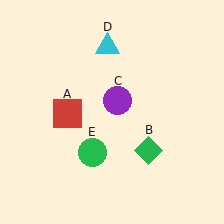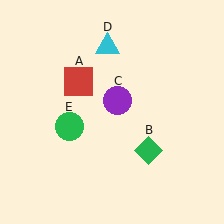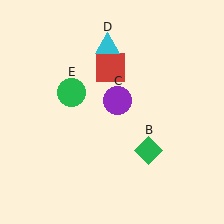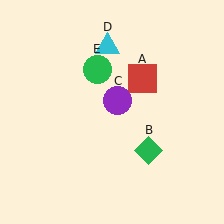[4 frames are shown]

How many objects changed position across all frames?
2 objects changed position: red square (object A), green circle (object E).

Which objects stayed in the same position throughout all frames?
Green diamond (object B) and purple circle (object C) and cyan triangle (object D) remained stationary.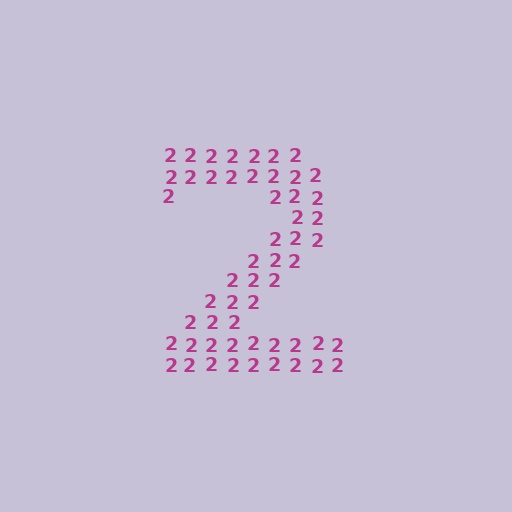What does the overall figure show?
The overall figure shows the digit 2.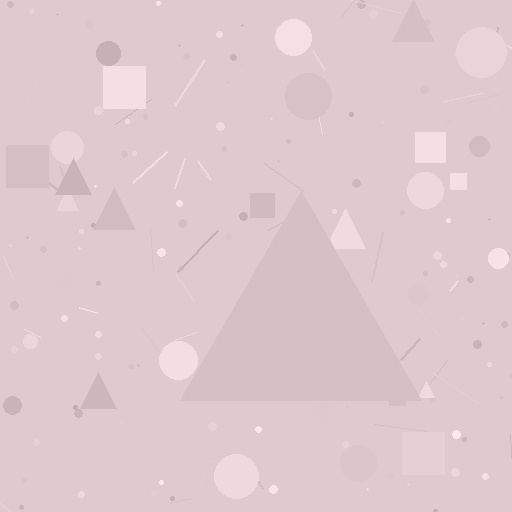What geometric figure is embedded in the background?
A triangle is embedded in the background.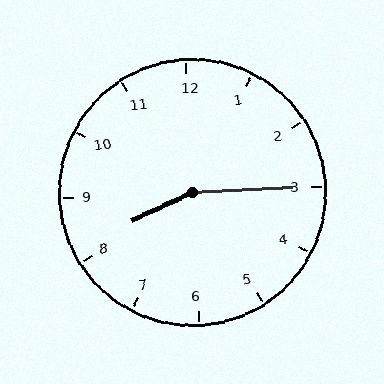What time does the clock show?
8:15.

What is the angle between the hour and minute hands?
Approximately 158 degrees.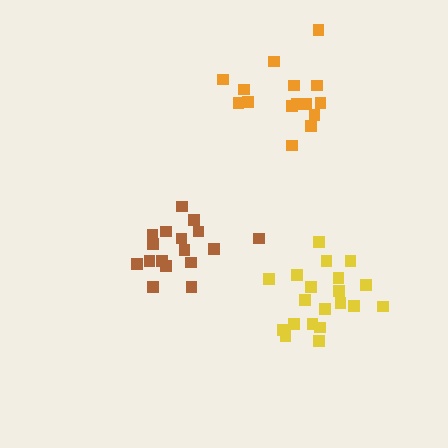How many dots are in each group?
Group 1: 17 dots, Group 2: 15 dots, Group 3: 20 dots (52 total).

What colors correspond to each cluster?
The clusters are colored: brown, orange, yellow.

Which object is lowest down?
The yellow cluster is bottommost.